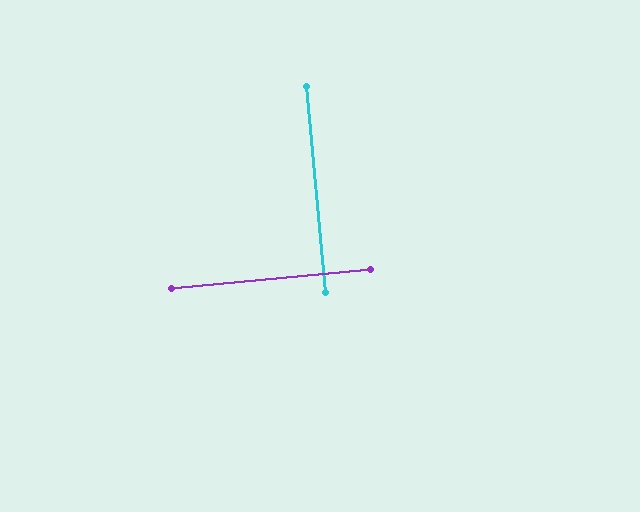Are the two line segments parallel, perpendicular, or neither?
Perpendicular — they meet at approximately 90°.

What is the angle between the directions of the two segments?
Approximately 90 degrees.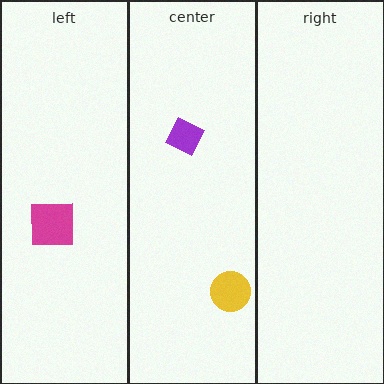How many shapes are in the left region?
1.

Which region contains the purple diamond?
The center region.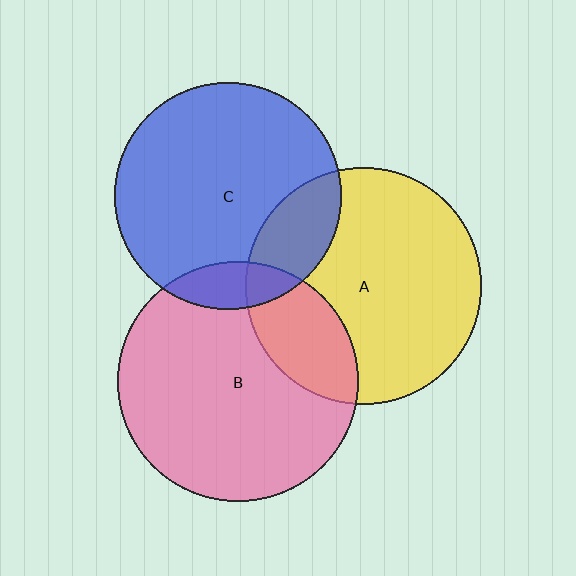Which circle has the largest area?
Circle B (pink).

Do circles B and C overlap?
Yes.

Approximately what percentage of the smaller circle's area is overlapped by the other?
Approximately 10%.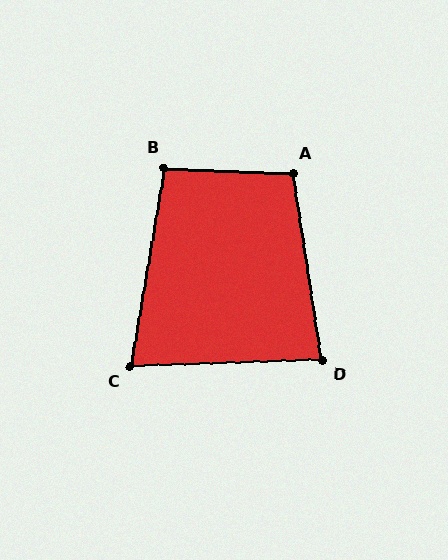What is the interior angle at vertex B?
Approximately 97 degrees (obtuse).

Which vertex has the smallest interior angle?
C, at approximately 79 degrees.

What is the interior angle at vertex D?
Approximately 83 degrees (acute).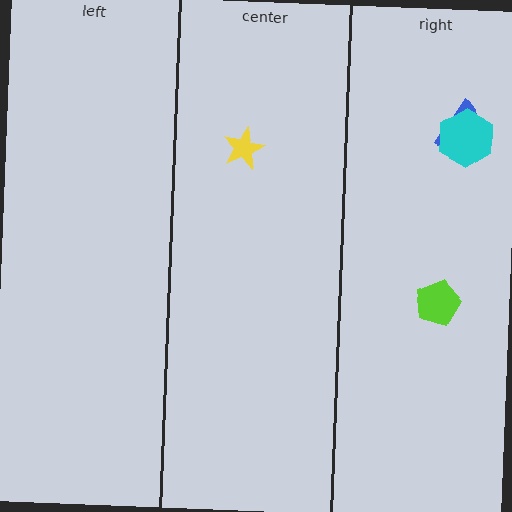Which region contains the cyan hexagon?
The right region.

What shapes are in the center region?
The yellow star.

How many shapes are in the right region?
3.